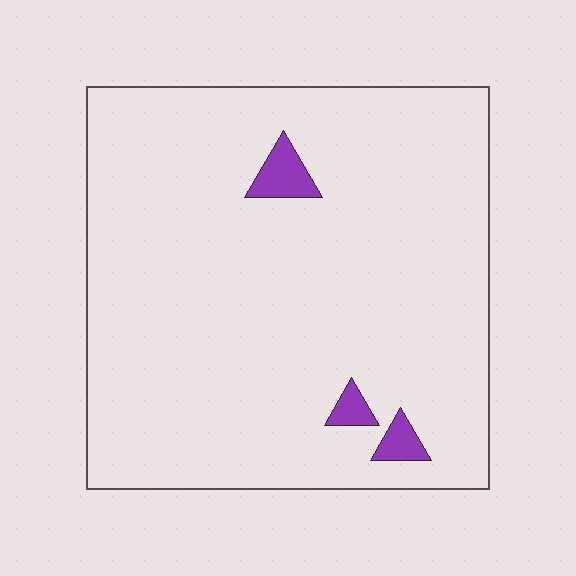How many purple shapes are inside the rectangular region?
3.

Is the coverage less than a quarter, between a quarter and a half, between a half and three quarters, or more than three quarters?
Less than a quarter.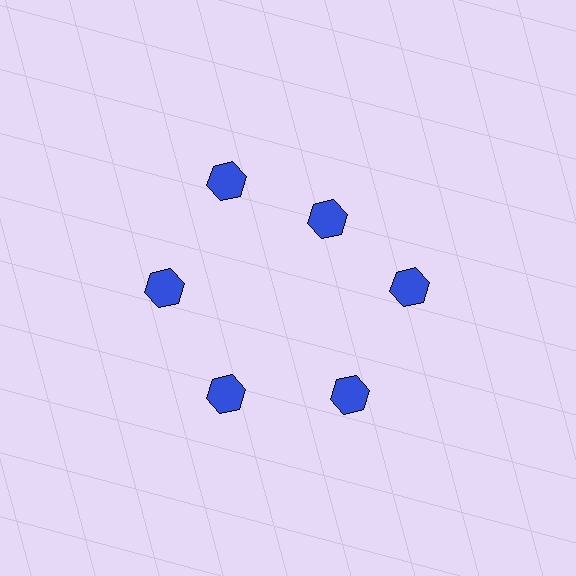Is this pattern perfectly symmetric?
No. The 6 blue hexagons are arranged in a ring, but one element near the 1 o'clock position is pulled inward toward the center, breaking the 6-fold rotational symmetry.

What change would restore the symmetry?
The symmetry would be restored by moving it outward, back onto the ring so that all 6 hexagons sit at equal angles and equal distance from the center.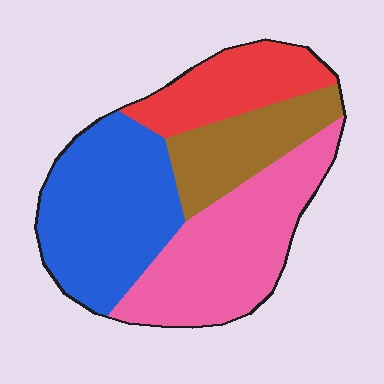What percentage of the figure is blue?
Blue takes up about one third (1/3) of the figure.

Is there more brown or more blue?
Blue.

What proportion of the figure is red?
Red covers about 15% of the figure.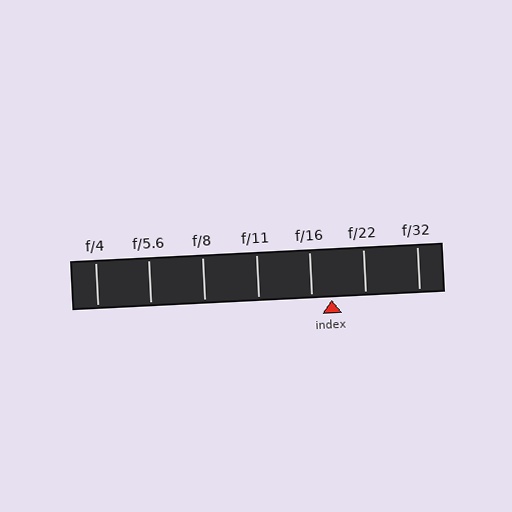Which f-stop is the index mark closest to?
The index mark is closest to f/16.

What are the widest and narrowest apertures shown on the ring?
The widest aperture shown is f/4 and the narrowest is f/32.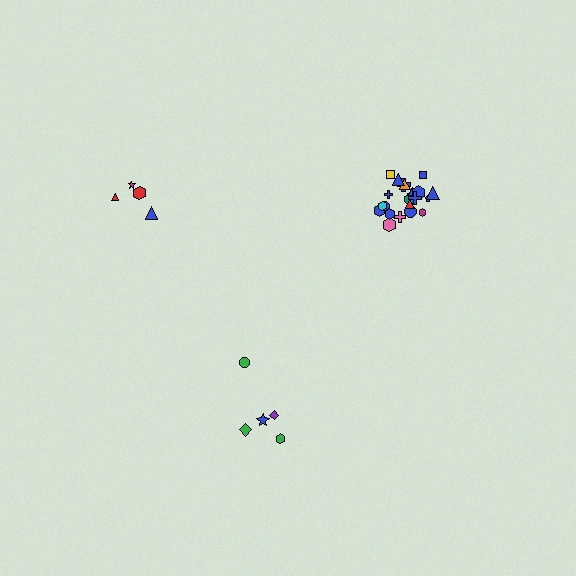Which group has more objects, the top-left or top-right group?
The top-right group.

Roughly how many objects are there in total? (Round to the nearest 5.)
Roughly 30 objects in total.